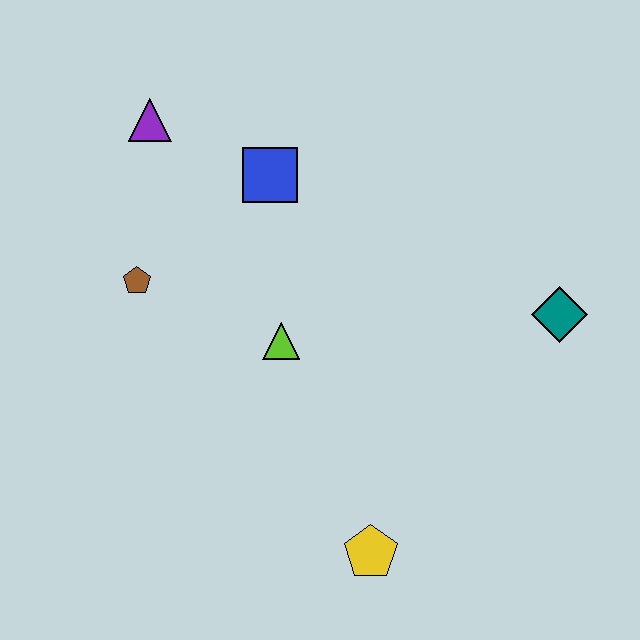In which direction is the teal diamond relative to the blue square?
The teal diamond is to the right of the blue square.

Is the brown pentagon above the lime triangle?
Yes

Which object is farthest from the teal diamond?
The purple triangle is farthest from the teal diamond.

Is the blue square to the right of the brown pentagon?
Yes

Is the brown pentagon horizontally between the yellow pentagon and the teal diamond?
No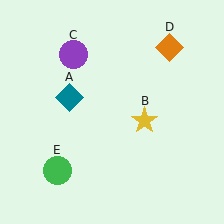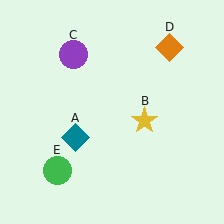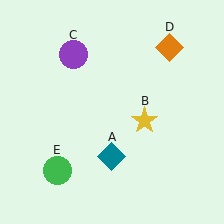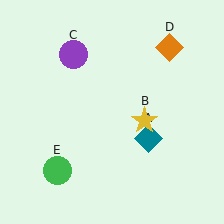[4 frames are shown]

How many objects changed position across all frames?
1 object changed position: teal diamond (object A).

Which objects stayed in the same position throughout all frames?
Yellow star (object B) and purple circle (object C) and orange diamond (object D) and green circle (object E) remained stationary.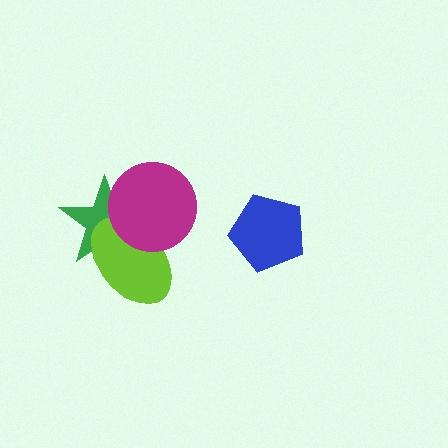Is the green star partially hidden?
Yes, it is partially covered by another shape.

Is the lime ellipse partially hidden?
Yes, it is partially covered by another shape.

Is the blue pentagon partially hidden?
No, no other shape covers it.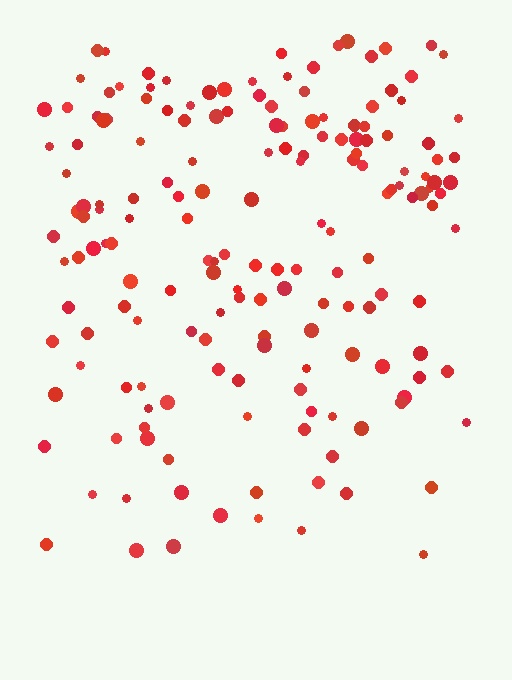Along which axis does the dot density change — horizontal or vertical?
Vertical.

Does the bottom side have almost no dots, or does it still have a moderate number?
Still a moderate number, just noticeably fewer than the top.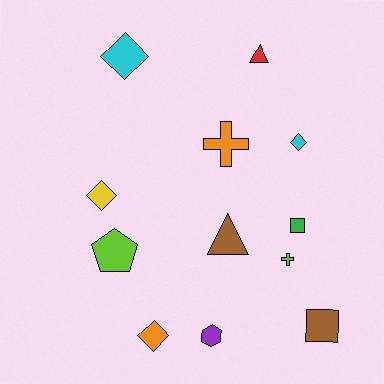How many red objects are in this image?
There is 1 red object.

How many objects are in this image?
There are 12 objects.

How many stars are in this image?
There are no stars.